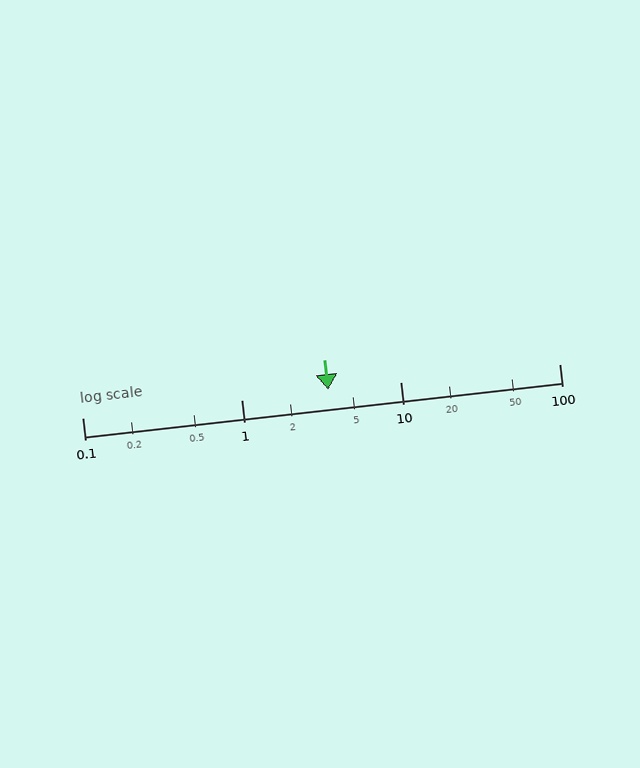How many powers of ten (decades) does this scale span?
The scale spans 3 decades, from 0.1 to 100.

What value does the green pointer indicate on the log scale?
The pointer indicates approximately 3.5.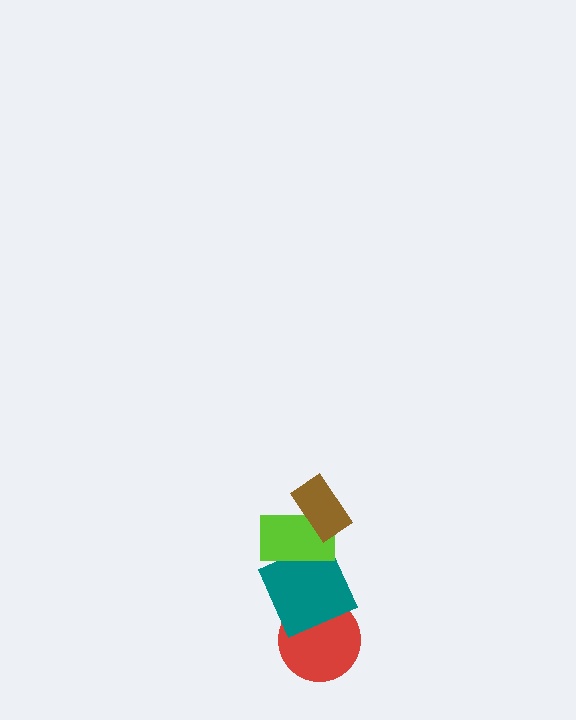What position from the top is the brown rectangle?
The brown rectangle is 1st from the top.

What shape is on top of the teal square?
The lime rectangle is on top of the teal square.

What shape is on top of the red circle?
The teal square is on top of the red circle.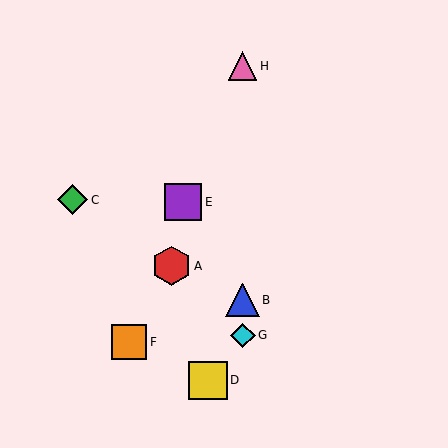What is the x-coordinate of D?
Object D is at x≈208.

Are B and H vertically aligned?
Yes, both are at x≈243.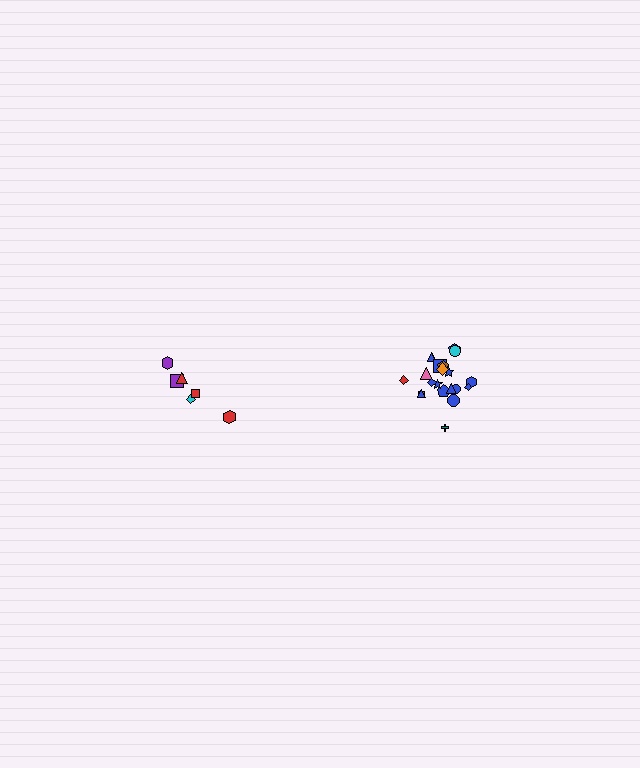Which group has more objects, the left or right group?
The right group.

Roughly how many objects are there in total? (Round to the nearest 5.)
Roughly 30 objects in total.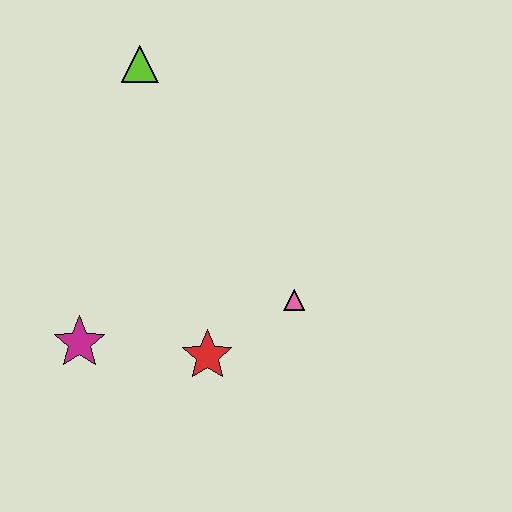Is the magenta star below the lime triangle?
Yes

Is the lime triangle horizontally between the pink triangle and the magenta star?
Yes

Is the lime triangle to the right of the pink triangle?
No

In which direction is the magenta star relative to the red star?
The magenta star is to the left of the red star.